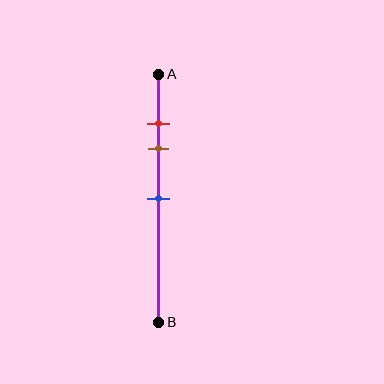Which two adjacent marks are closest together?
The red and brown marks are the closest adjacent pair.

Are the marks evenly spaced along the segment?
No, the marks are not evenly spaced.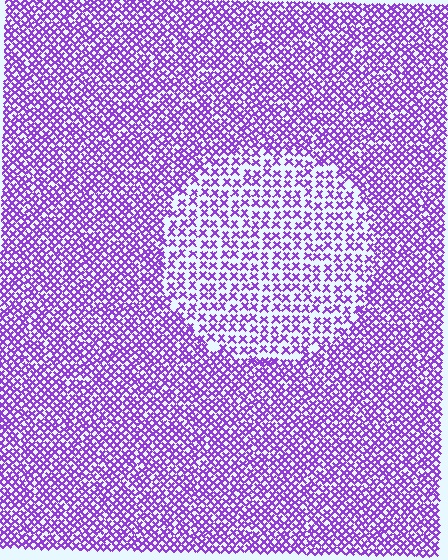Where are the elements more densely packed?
The elements are more densely packed outside the circle boundary.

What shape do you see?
I see a circle.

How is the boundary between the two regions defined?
The boundary is defined by a change in element density (approximately 1.8x ratio). All elements are the same color, size, and shape.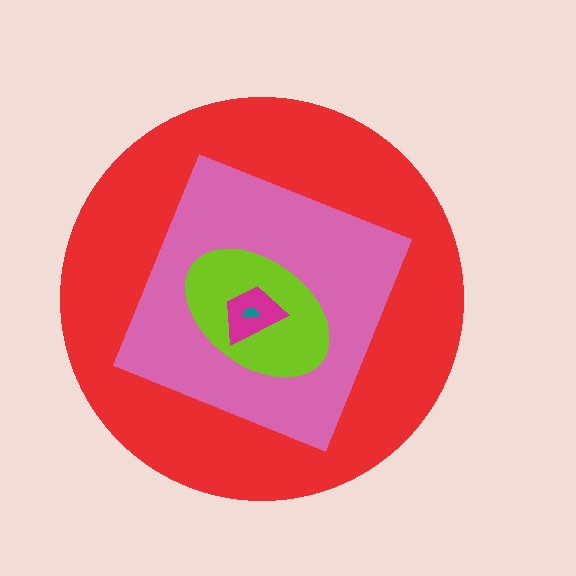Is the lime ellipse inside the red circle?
Yes.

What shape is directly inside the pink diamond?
The lime ellipse.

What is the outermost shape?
The red circle.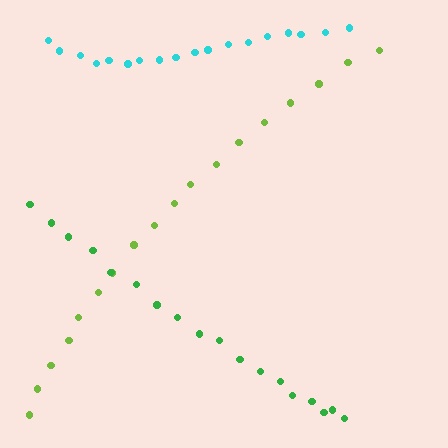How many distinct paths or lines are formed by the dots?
There are 3 distinct paths.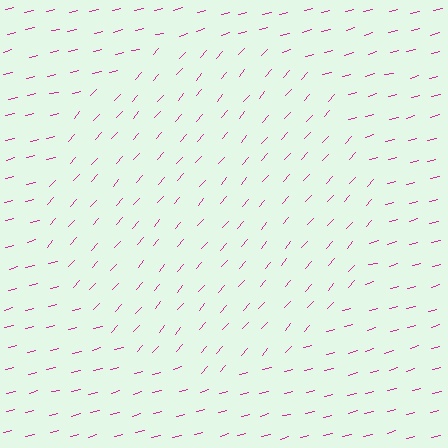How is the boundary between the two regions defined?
The boundary is defined purely by a change in line orientation (approximately 34 degrees difference). All lines are the same color and thickness.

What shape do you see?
I see a circle.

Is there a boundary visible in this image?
Yes, there is a texture boundary formed by a change in line orientation.